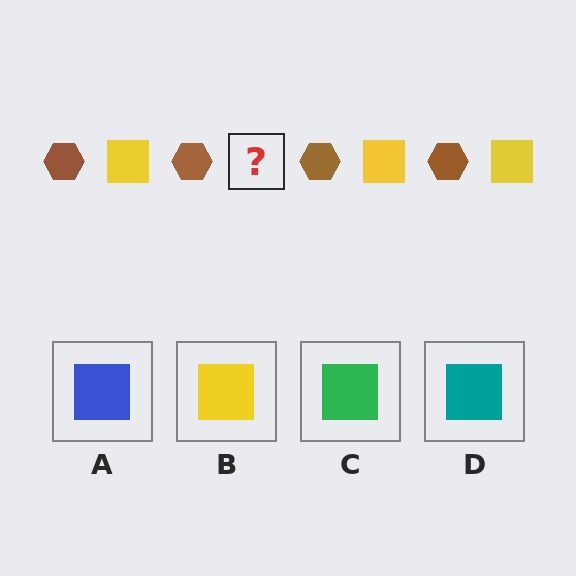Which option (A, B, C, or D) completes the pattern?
B.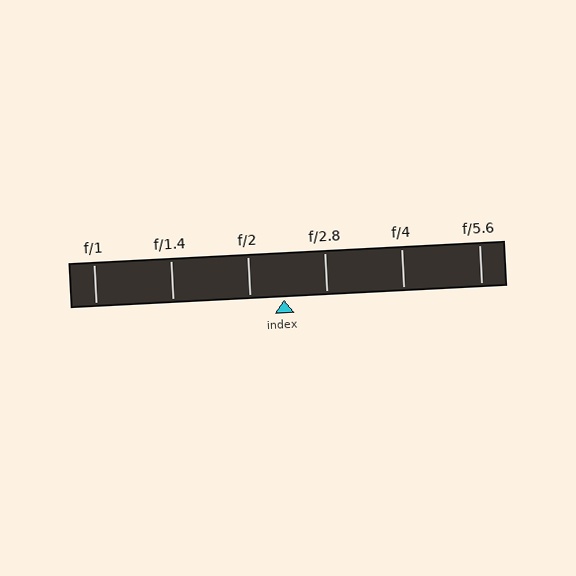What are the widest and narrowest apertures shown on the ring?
The widest aperture shown is f/1 and the narrowest is f/5.6.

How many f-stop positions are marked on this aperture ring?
There are 6 f-stop positions marked.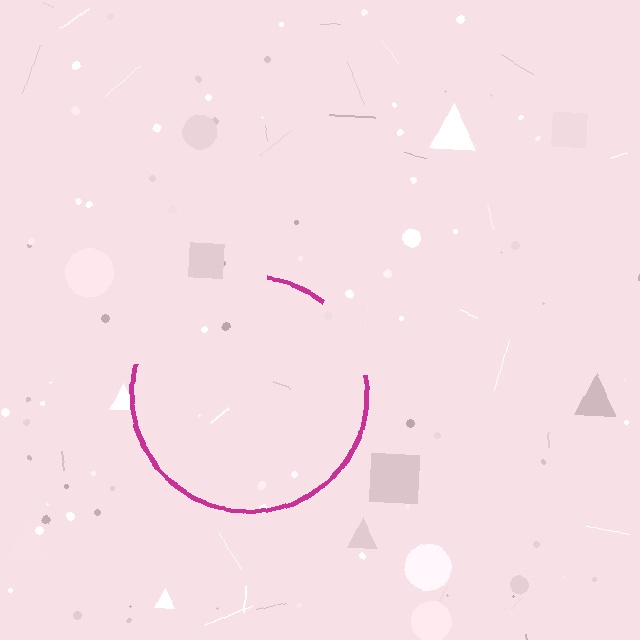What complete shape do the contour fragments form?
The contour fragments form a circle.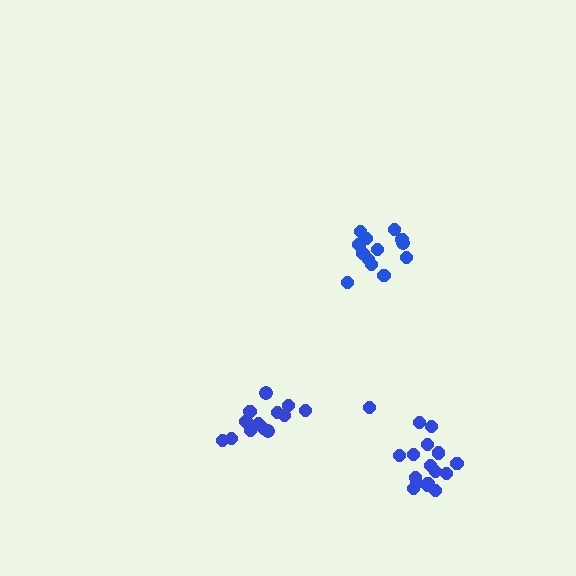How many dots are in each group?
Group 1: 14 dots, Group 2: 17 dots, Group 3: 13 dots (44 total).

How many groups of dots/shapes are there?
There are 3 groups.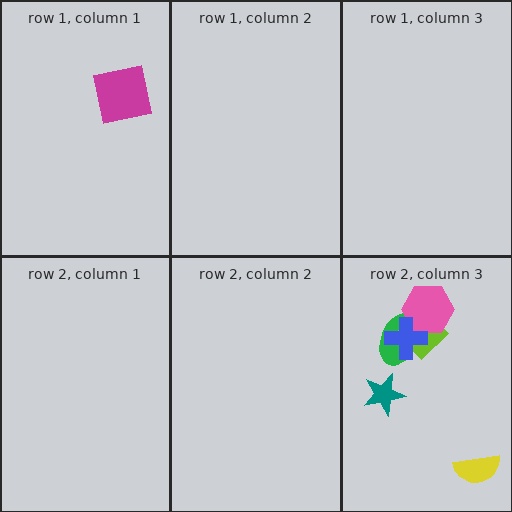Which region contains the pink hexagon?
The row 2, column 3 region.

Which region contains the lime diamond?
The row 2, column 3 region.